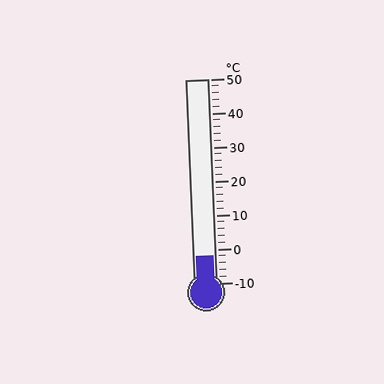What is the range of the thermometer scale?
The thermometer scale ranges from -10°C to 50°C.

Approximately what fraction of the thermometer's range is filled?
The thermometer is filled to approximately 15% of its range.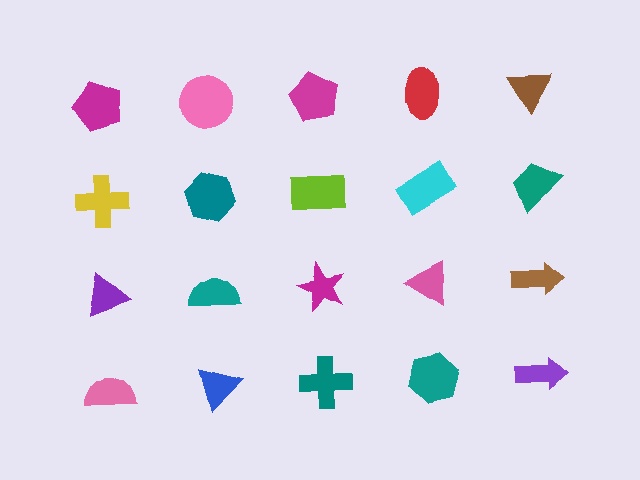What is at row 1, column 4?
A red ellipse.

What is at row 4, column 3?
A teal cross.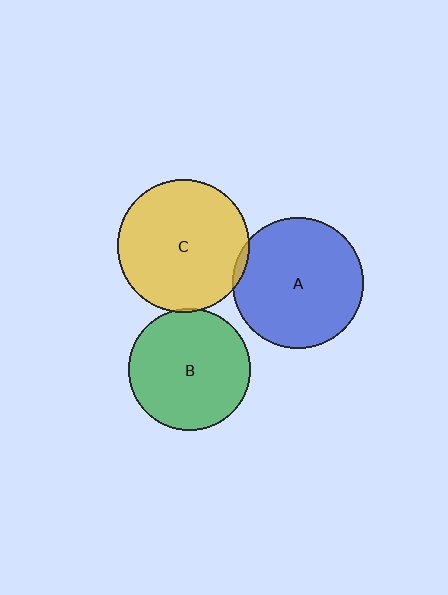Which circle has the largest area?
Circle C (yellow).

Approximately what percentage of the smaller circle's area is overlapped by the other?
Approximately 5%.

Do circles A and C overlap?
Yes.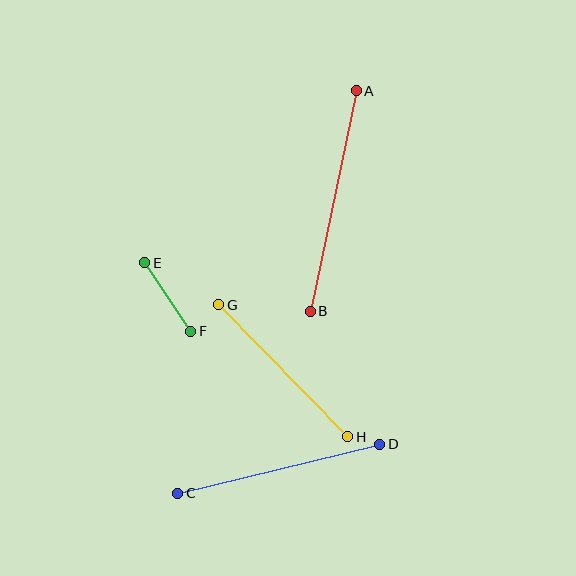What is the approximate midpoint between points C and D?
The midpoint is at approximately (279, 469) pixels.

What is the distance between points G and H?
The distance is approximately 185 pixels.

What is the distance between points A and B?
The distance is approximately 225 pixels.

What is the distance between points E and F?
The distance is approximately 83 pixels.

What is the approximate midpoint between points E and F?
The midpoint is at approximately (168, 297) pixels.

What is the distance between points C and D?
The distance is approximately 207 pixels.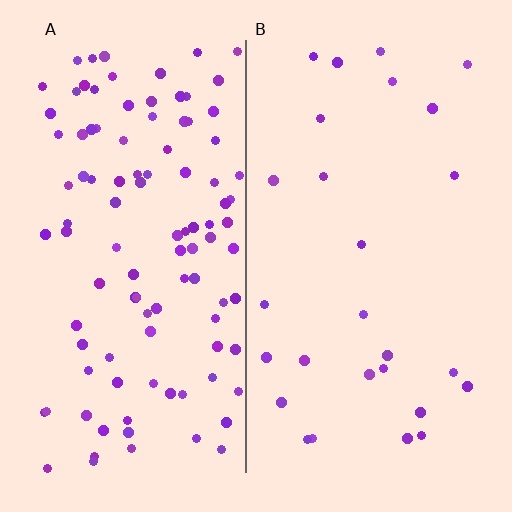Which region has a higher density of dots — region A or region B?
A (the left).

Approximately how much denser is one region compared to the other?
Approximately 3.9× — region A over region B.